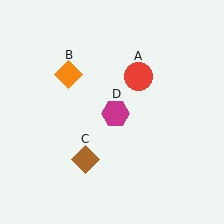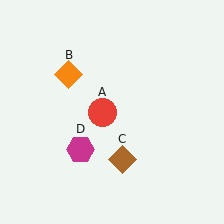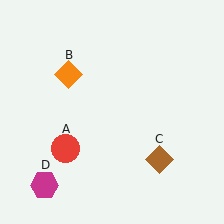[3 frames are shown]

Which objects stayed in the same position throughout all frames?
Orange diamond (object B) remained stationary.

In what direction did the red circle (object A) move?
The red circle (object A) moved down and to the left.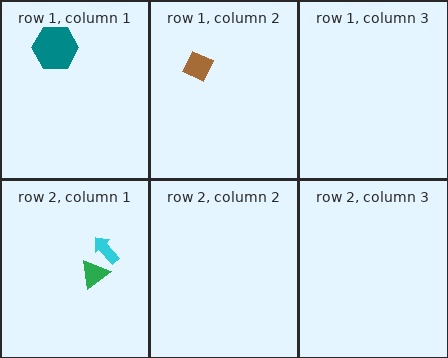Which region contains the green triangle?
The row 2, column 1 region.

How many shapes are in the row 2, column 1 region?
2.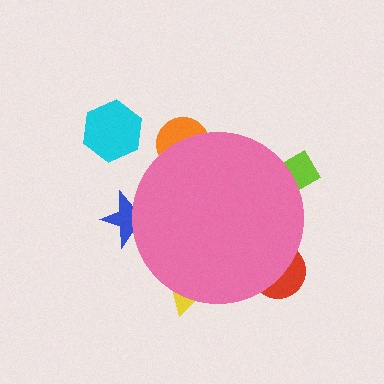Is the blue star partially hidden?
Yes, the blue star is partially hidden behind the pink circle.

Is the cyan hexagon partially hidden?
No, the cyan hexagon is fully visible.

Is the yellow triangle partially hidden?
Yes, the yellow triangle is partially hidden behind the pink circle.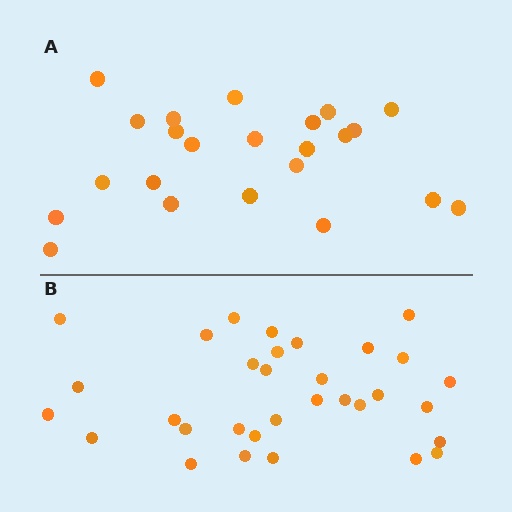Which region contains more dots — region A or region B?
Region B (the bottom region) has more dots.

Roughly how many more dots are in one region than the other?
Region B has roughly 8 or so more dots than region A.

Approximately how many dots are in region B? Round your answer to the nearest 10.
About 30 dots. (The exact count is 32, which rounds to 30.)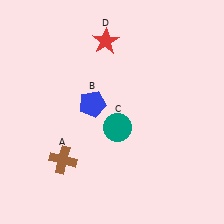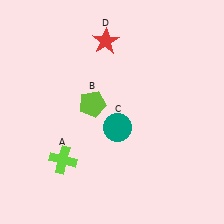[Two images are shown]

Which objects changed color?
A changed from brown to lime. B changed from blue to lime.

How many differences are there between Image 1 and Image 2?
There are 2 differences between the two images.